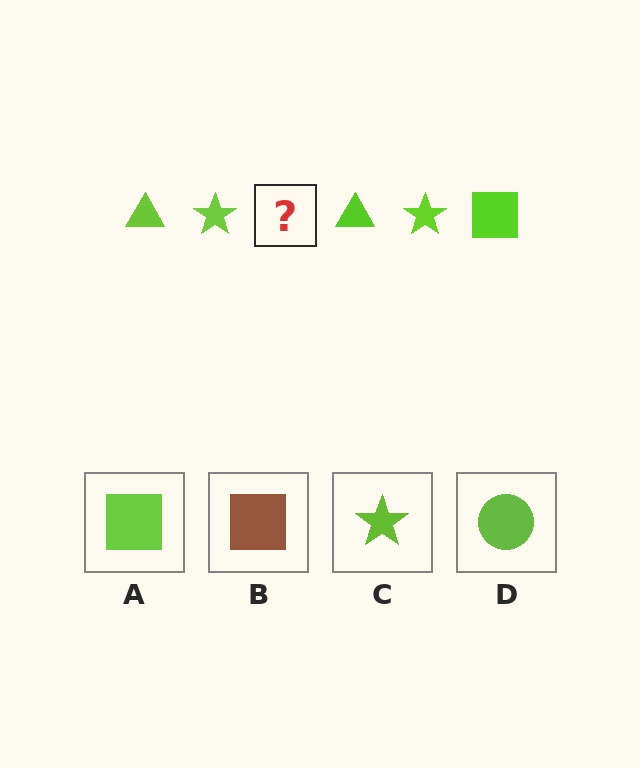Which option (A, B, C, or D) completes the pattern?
A.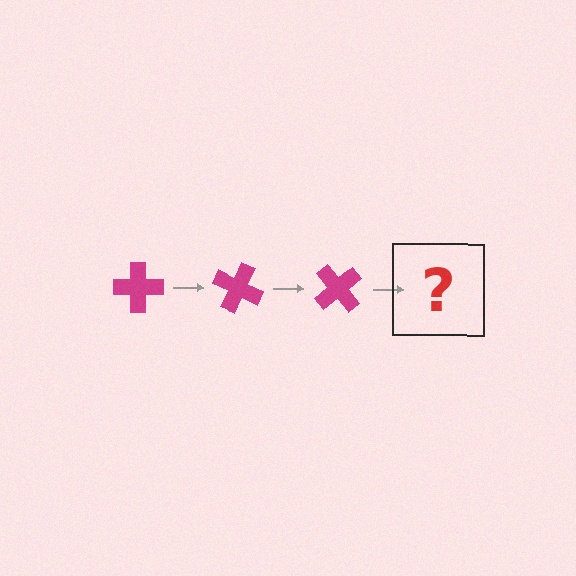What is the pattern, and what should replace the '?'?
The pattern is that the cross rotates 25 degrees each step. The '?' should be a magenta cross rotated 75 degrees.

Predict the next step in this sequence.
The next step is a magenta cross rotated 75 degrees.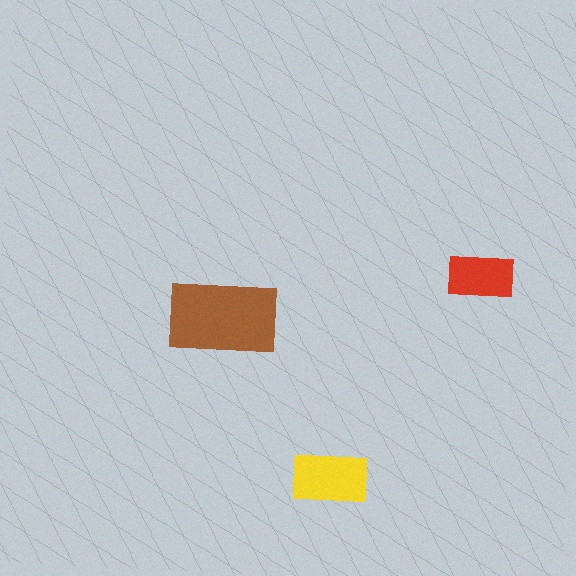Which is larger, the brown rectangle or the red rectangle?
The brown one.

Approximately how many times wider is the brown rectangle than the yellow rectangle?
About 1.5 times wider.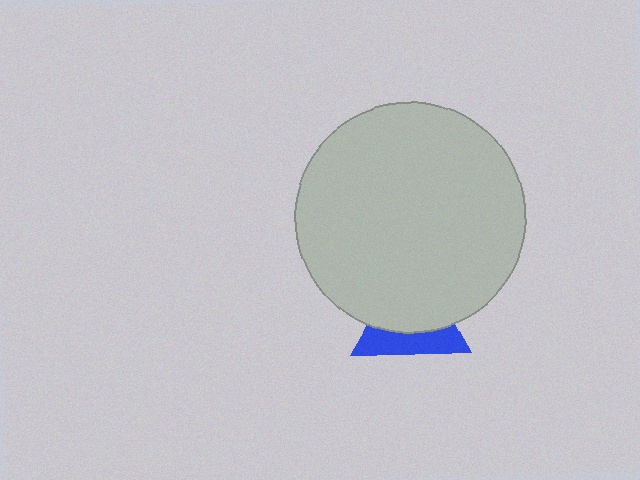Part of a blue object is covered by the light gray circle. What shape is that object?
It is a triangle.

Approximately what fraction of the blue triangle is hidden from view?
Roughly 59% of the blue triangle is hidden behind the light gray circle.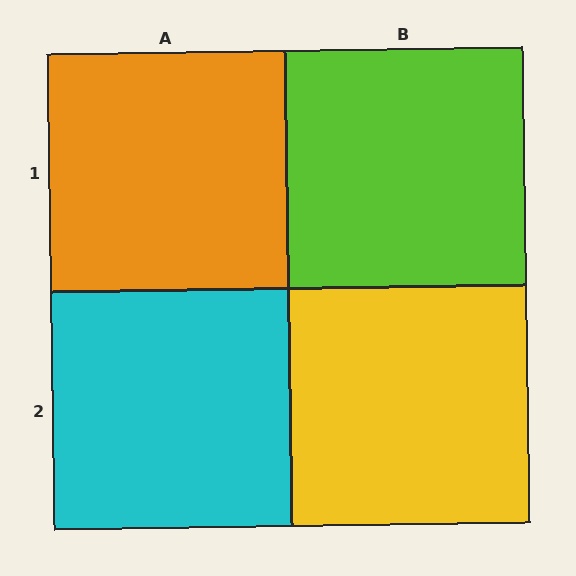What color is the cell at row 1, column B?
Lime.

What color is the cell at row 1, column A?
Orange.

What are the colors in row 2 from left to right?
Cyan, yellow.